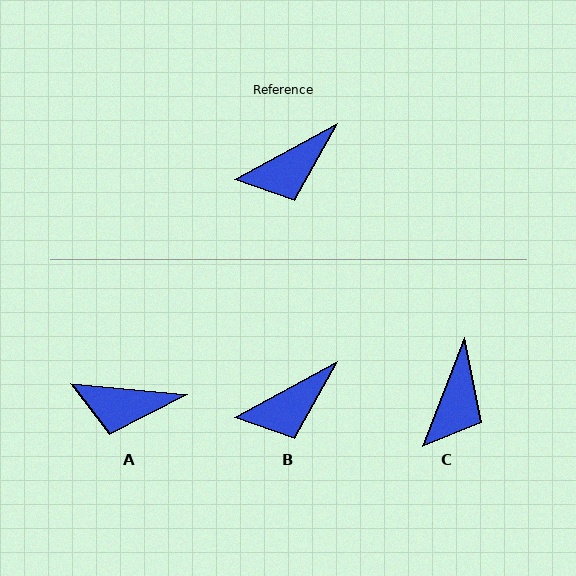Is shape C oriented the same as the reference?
No, it is off by about 40 degrees.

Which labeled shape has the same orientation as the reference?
B.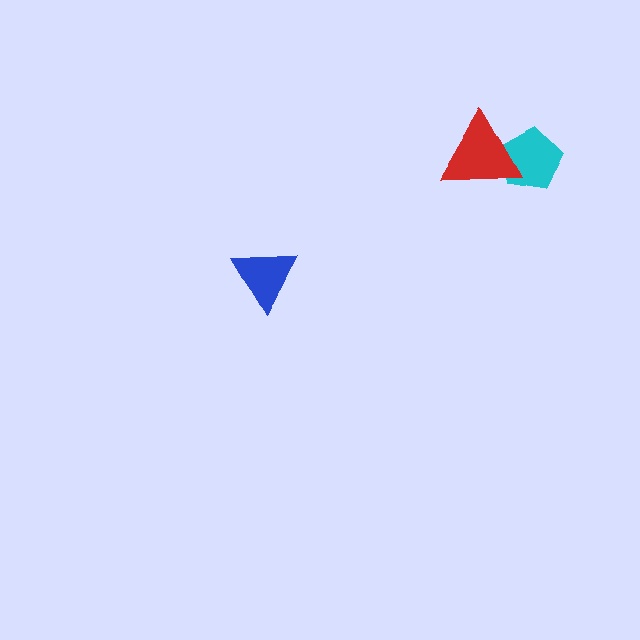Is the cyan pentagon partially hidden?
Yes, it is partially covered by another shape.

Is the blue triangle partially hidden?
No, no other shape covers it.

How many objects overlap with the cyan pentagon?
1 object overlaps with the cyan pentagon.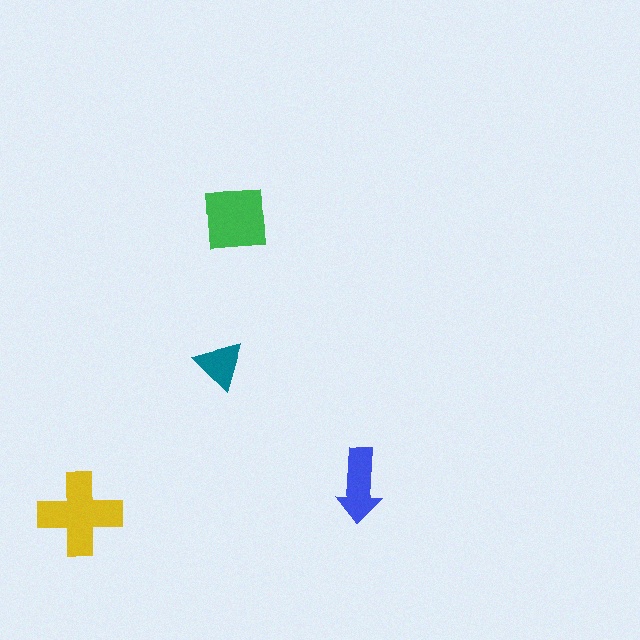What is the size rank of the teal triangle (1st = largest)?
4th.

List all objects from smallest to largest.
The teal triangle, the blue arrow, the green square, the yellow cross.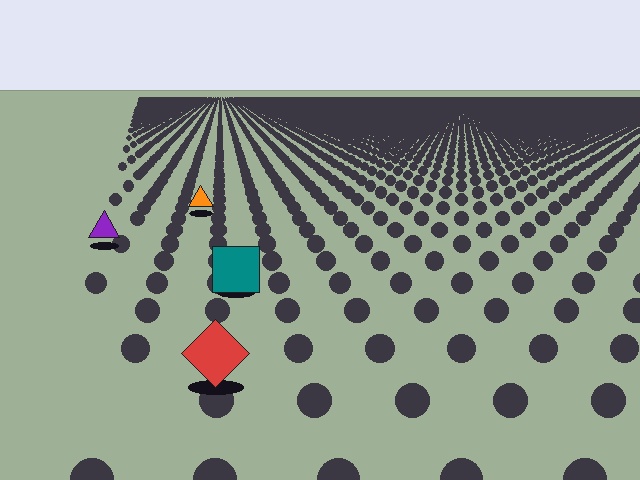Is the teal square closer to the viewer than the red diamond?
No. The red diamond is closer — you can tell from the texture gradient: the ground texture is coarser near it.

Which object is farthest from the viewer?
The orange triangle is farthest from the viewer. It appears smaller and the ground texture around it is denser.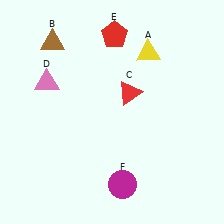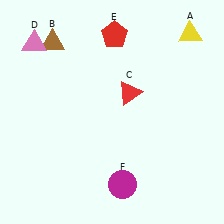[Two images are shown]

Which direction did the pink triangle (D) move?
The pink triangle (D) moved up.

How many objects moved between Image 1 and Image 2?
2 objects moved between the two images.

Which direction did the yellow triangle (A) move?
The yellow triangle (A) moved right.